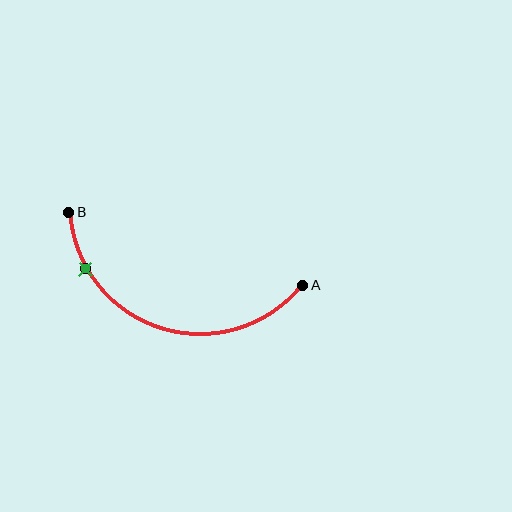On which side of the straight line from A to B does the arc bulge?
The arc bulges below the straight line connecting A and B.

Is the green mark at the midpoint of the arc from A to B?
No. The green mark lies on the arc but is closer to endpoint B. The arc midpoint would be at the point on the curve equidistant along the arc from both A and B.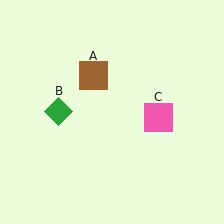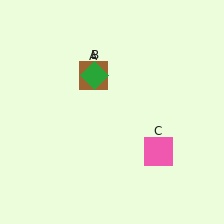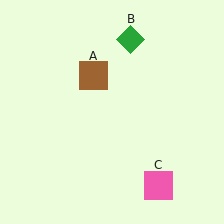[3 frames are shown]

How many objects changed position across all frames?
2 objects changed position: green diamond (object B), pink square (object C).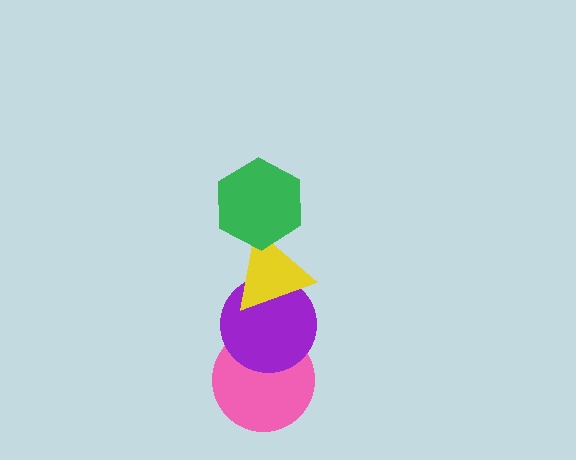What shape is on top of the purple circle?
The yellow triangle is on top of the purple circle.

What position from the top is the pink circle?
The pink circle is 4th from the top.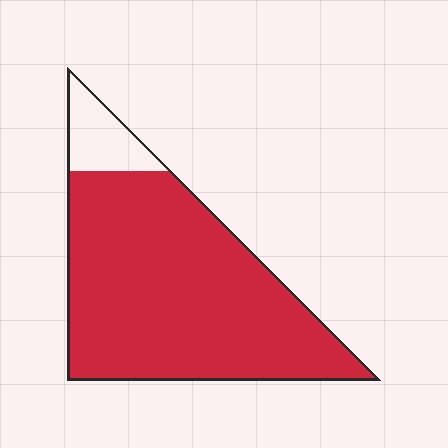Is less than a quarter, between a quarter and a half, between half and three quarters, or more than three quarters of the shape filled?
More than three quarters.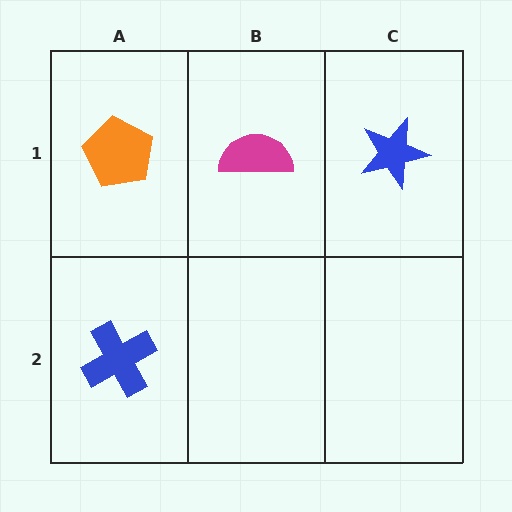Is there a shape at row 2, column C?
No, that cell is empty.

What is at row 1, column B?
A magenta semicircle.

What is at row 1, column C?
A blue star.